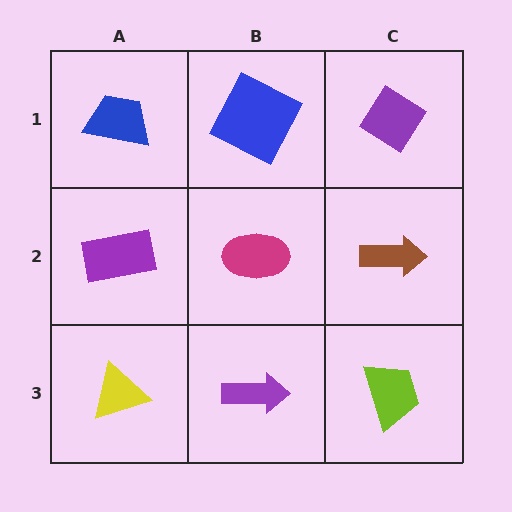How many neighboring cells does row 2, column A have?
3.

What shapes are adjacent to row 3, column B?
A magenta ellipse (row 2, column B), a yellow triangle (row 3, column A), a lime trapezoid (row 3, column C).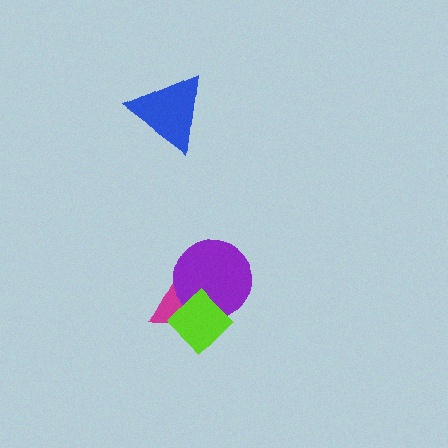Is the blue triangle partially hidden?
No, no other shape covers it.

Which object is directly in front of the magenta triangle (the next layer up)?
The purple circle is directly in front of the magenta triangle.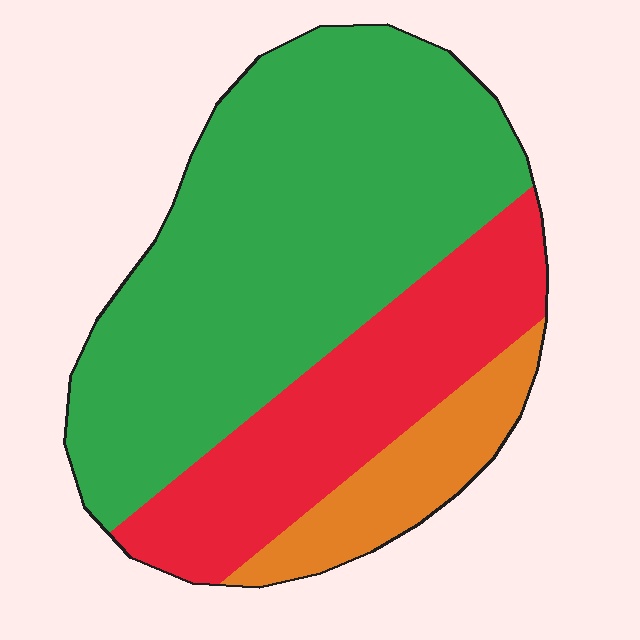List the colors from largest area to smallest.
From largest to smallest: green, red, orange.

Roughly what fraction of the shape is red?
Red takes up about one quarter (1/4) of the shape.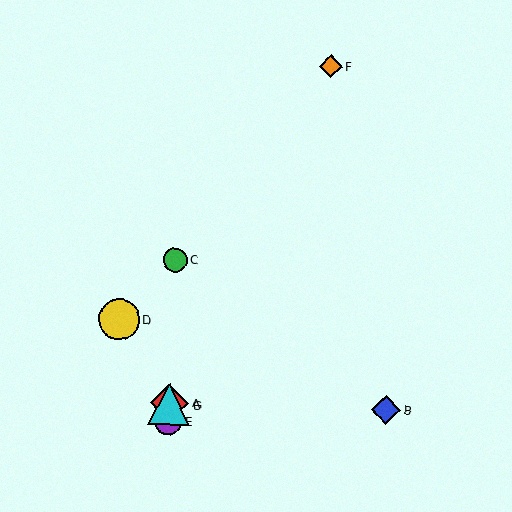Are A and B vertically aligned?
No, A is at x≈169 and B is at x≈386.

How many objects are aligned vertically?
4 objects (A, C, E, G) are aligned vertically.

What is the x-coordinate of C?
Object C is at x≈175.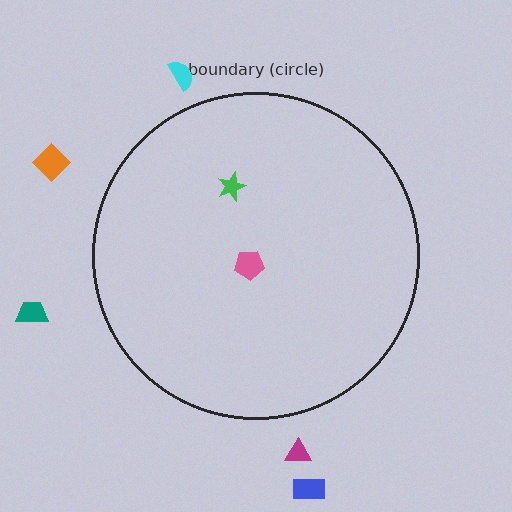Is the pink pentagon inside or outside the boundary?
Inside.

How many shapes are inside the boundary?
2 inside, 5 outside.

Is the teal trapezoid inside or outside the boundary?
Outside.